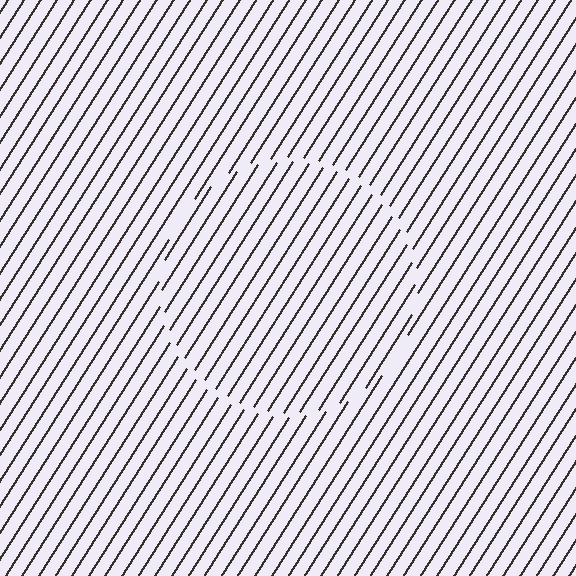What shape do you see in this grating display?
An illusory circle. The interior of the shape contains the same grating, shifted by half a period — the contour is defined by the phase discontinuity where line-ends from the inner and outer gratings abut.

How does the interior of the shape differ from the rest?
The interior of the shape contains the same grating, shifted by half a period — the contour is defined by the phase discontinuity where line-ends from the inner and outer gratings abut.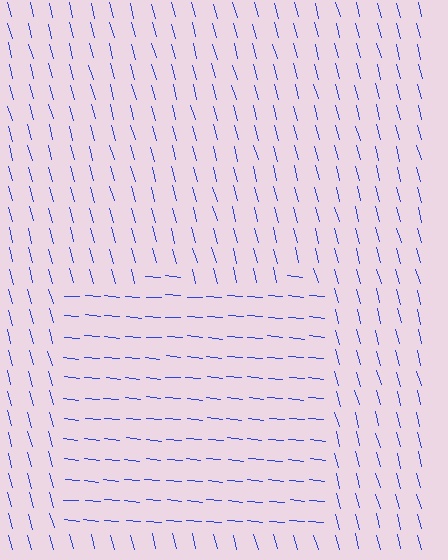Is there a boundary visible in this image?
Yes, there is a texture boundary formed by a change in line orientation.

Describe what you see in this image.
The image is filled with small blue line segments. A rectangle region in the image has lines oriented differently from the surrounding lines, creating a visible texture boundary.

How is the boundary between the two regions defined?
The boundary is defined purely by a change in line orientation (approximately 70 degrees difference). All lines are the same color and thickness.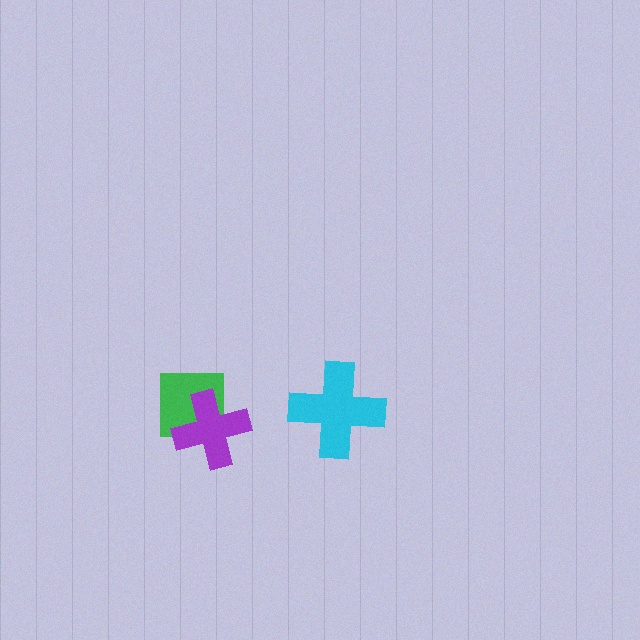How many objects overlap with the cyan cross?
0 objects overlap with the cyan cross.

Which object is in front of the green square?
The purple cross is in front of the green square.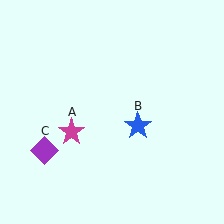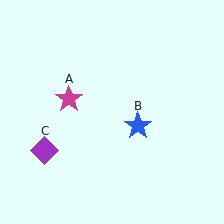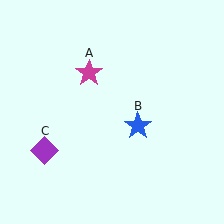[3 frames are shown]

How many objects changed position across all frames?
1 object changed position: magenta star (object A).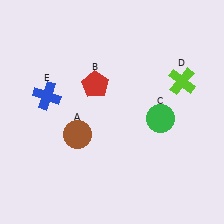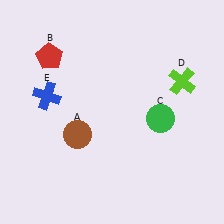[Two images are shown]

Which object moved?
The red pentagon (B) moved left.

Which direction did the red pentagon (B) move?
The red pentagon (B) moved left.